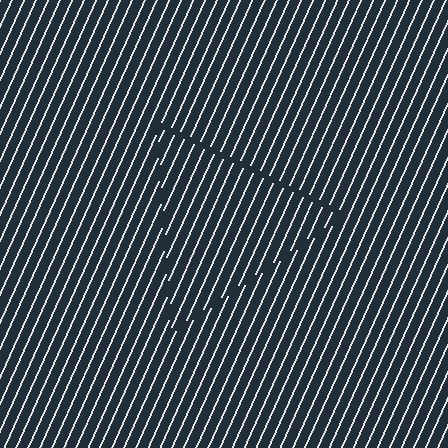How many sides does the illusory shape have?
3 sides — the line-ends trace a triangle.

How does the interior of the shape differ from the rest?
The interior of the shape contains the same grating, shifted by half a period — the contour is defined by the phase discontinuity where line-ends from the inner and outer gratings abut.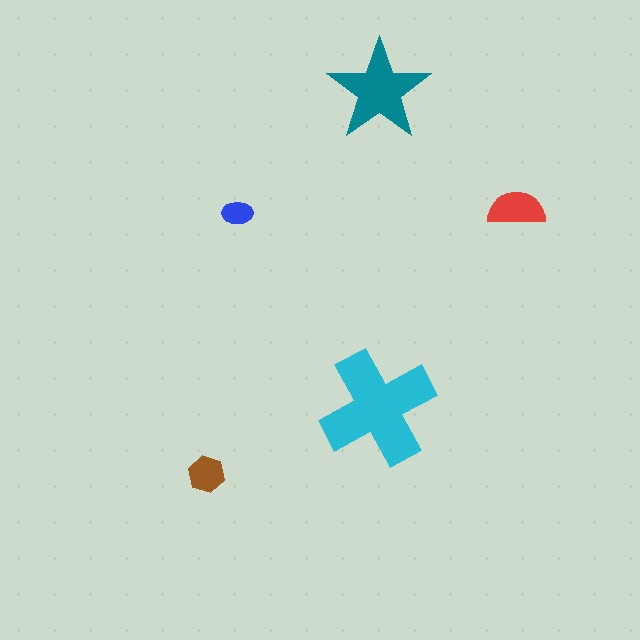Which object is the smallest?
The blue ellipse.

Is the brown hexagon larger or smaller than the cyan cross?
Smaller.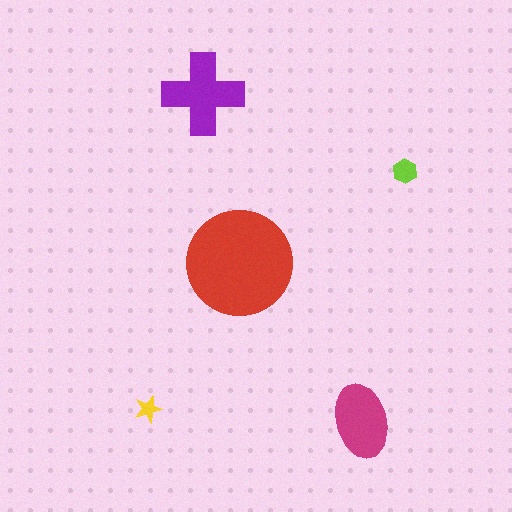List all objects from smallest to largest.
The yellow star, the lime hexagon, the magenta ellipse, the purple cross, the red circle.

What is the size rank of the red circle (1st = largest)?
1st.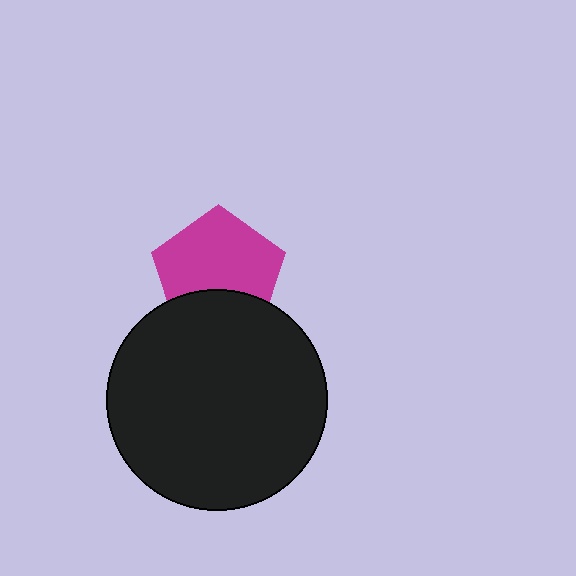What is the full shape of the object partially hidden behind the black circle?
The partially hidden object is a magenta pentagon.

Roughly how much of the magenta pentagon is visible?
Most of it is visible (roughly 69%).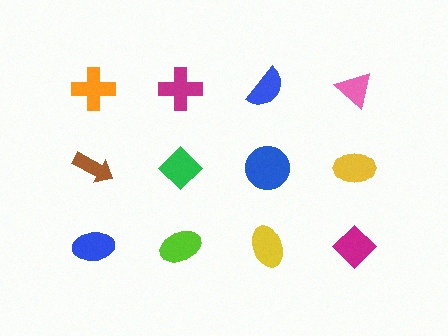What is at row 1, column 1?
An orange cross.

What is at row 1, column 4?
A pink triangle.